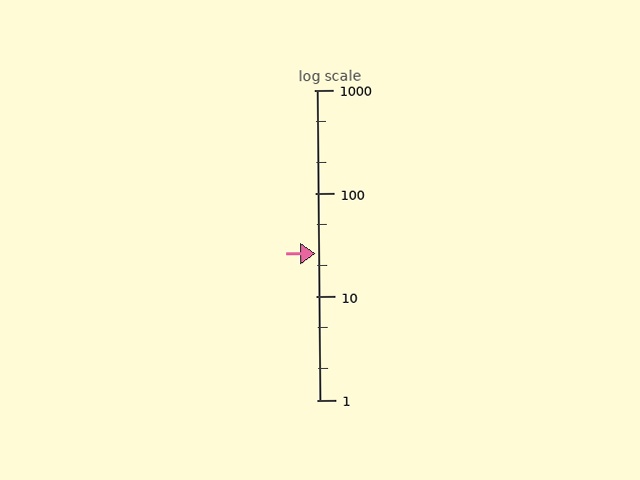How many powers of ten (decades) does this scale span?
The scale spans 3 decades, from 1 to 1000.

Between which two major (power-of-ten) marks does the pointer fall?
The pointer is between 10 and 100.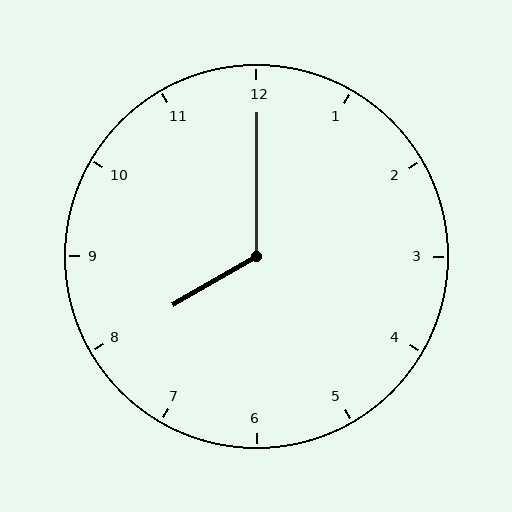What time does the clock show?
8:00.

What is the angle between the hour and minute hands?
Approximately 120 degrees.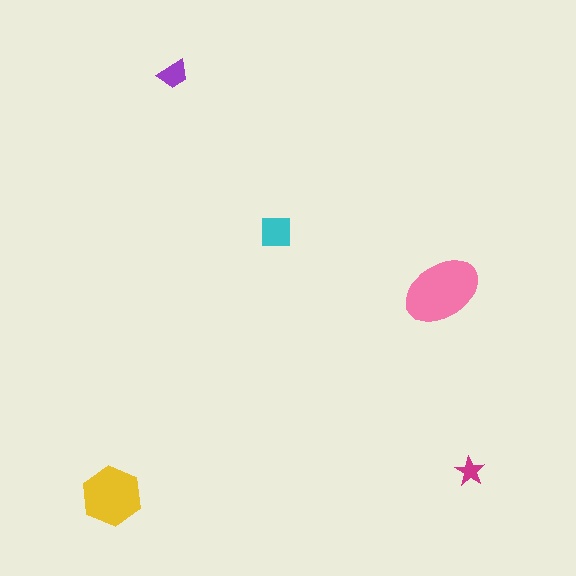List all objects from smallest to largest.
The magenta star, the purple trapezoid, the cyan square, the yellow hexagon, the pink ellipse.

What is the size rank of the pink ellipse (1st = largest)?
1st.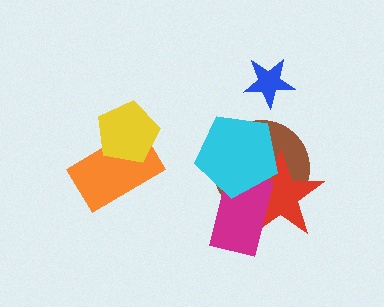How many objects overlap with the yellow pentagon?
1 object overlaps with the yellow pentagon.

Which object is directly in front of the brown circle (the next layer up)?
The red star is directly in front of the brown circle.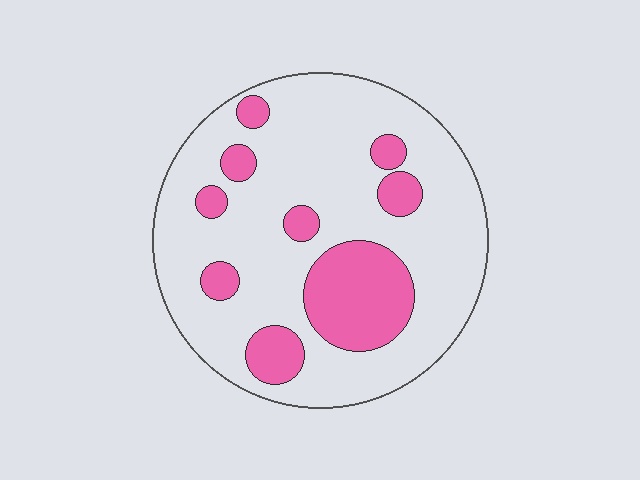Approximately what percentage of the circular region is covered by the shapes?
Approximately 25%.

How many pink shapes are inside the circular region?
9.